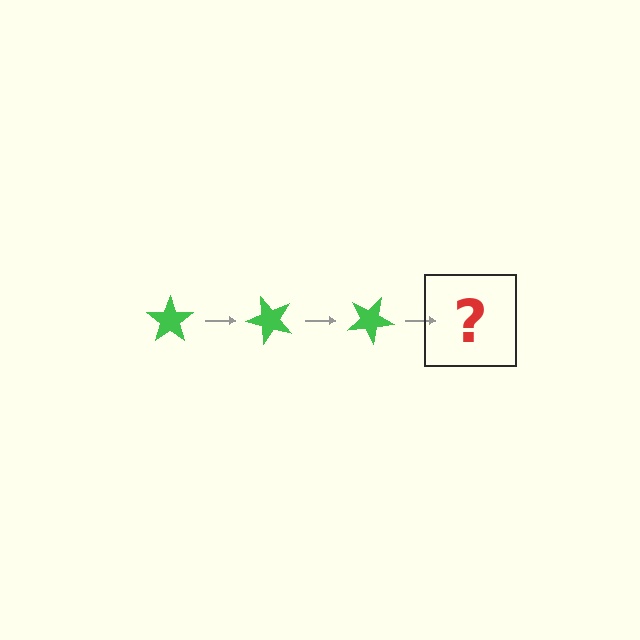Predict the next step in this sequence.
The next step is a green star rotated 150 degrees.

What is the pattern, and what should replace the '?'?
The pattern is that the star rotates 50 degrees each step. The '?' should be a green star rotated 150 degrees.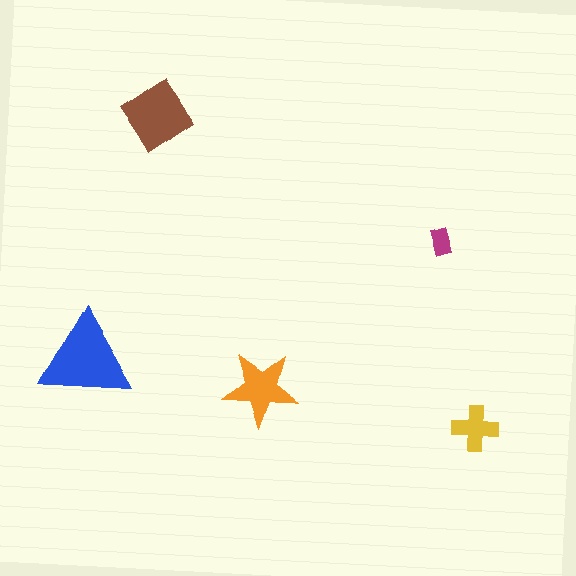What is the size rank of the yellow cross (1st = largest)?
4th.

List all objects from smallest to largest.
The magenta rectangle, the yellow cross, the orange star, the brown diamond, the blue triangle.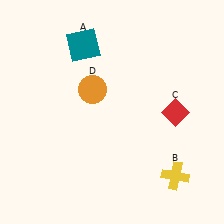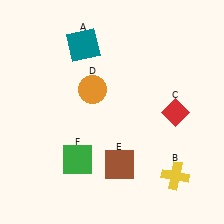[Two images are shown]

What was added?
A brown square (E), a green square (F) were added in Image 2.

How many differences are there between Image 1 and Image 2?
There are 2 differences between the two images.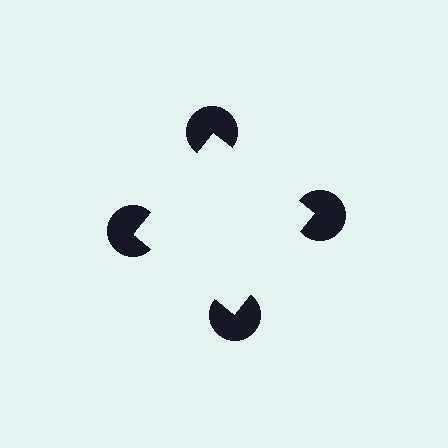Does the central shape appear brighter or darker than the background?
It typically appears slightly brighter than the background, even though no actual brightness change is drawn.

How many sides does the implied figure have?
4 sides.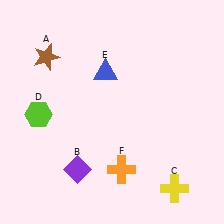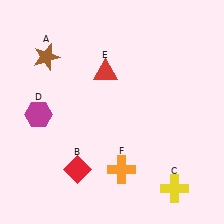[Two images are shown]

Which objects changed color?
B changed from purple to red. D changed from lime to magenta. E changed from blue to red.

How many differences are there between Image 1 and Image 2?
There are 3 differences between the two images.